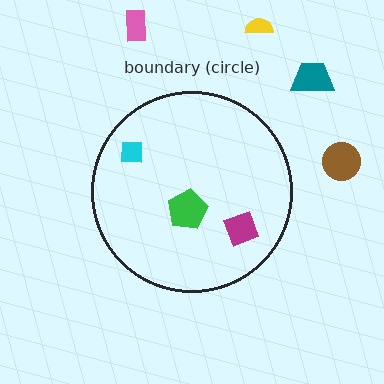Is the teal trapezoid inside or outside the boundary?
Outside.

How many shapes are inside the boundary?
3 inside, 4 outside.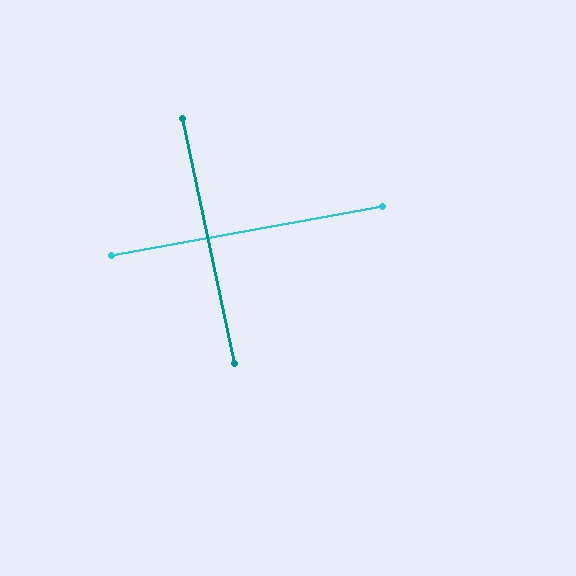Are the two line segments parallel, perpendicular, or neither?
Perpendicular — they meet at approximately 88°.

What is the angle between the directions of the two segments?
Approximately 88 degrees.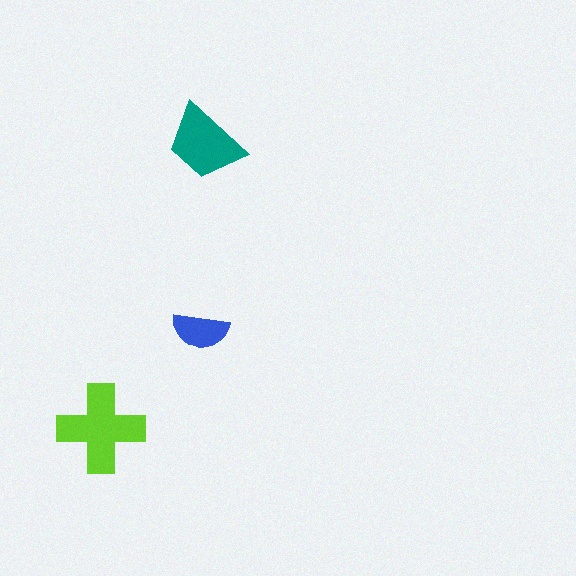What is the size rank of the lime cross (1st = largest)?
1st.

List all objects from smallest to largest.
The blue semicircle, the teal trapezoid, the lime cross.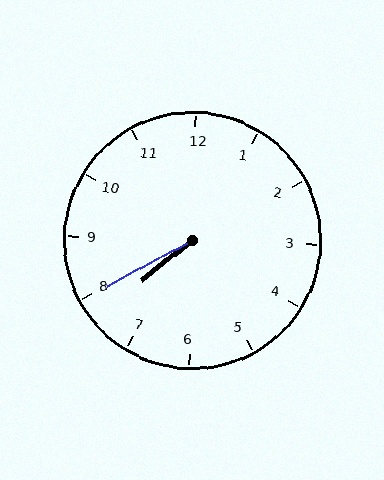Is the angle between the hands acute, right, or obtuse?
It is acute.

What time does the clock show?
7:40.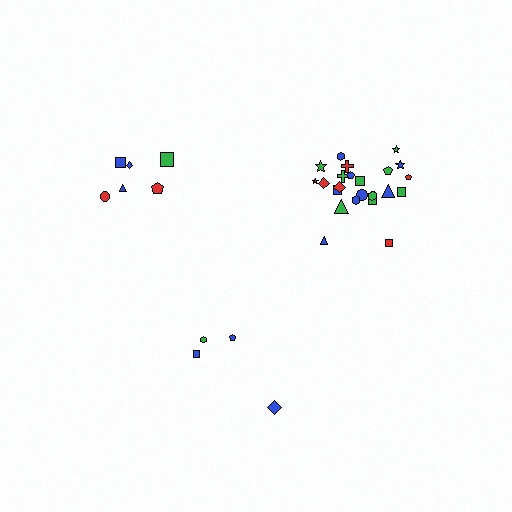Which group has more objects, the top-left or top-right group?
The top-right group.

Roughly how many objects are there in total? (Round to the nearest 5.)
Roughly 35 objects in total.